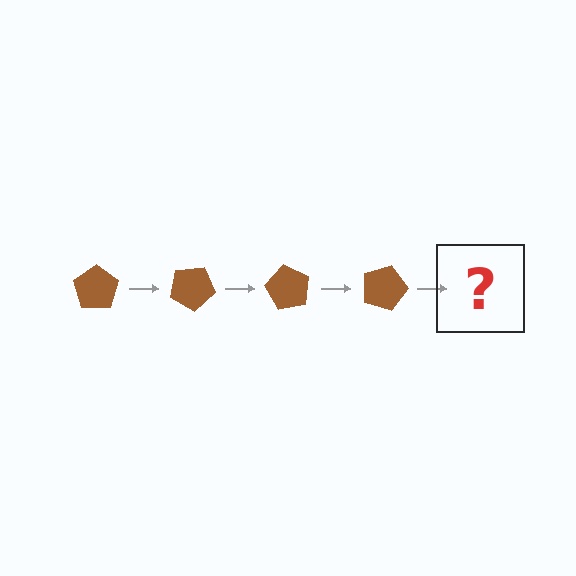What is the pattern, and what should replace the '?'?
The pattern is that the pentagon rotates 30 degrees each step. The '?' should be a brown pentagon rotated 120 degrees.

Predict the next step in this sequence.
The next step is a brown pentagon rotated 120 degrees.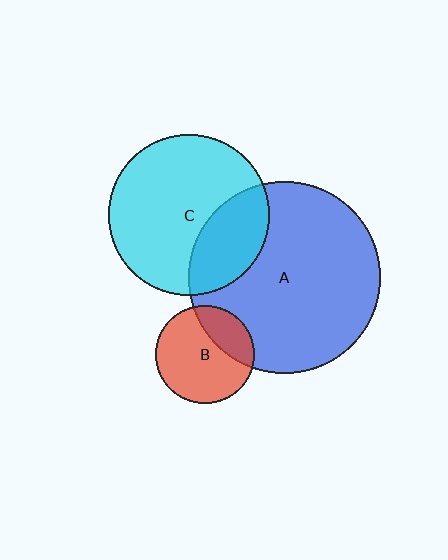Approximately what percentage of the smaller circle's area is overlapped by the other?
Approximately 25%.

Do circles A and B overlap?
Yes.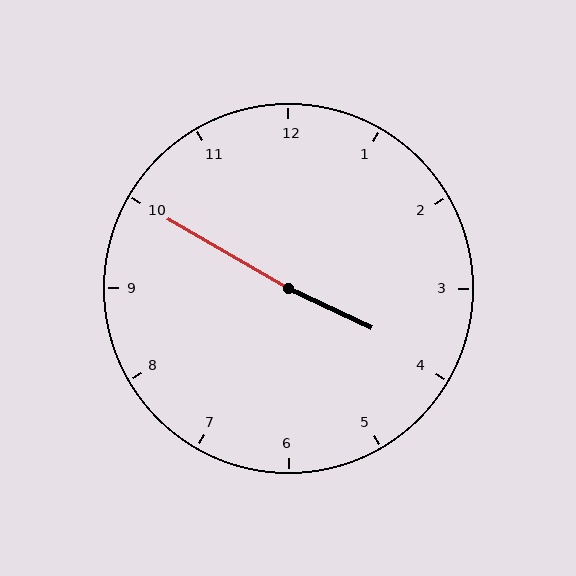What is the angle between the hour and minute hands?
Approximately 175 degrees.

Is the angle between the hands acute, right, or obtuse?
It is obtuse.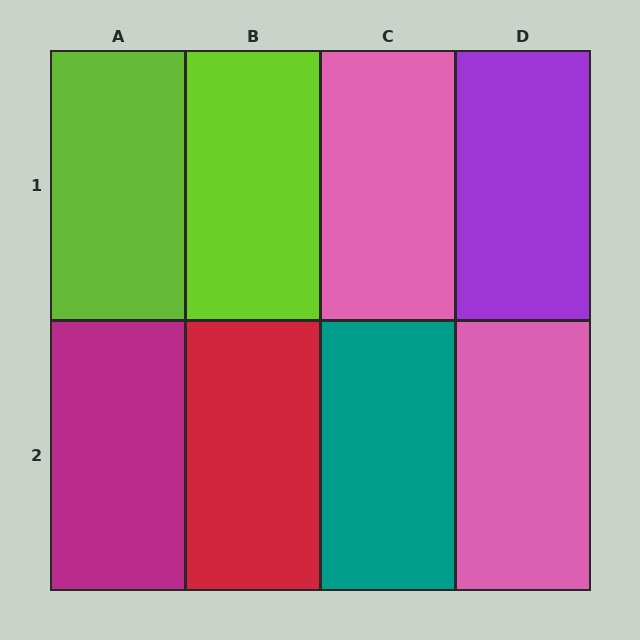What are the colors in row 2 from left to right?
Magenta, red, teal, pink.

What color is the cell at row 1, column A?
Lime.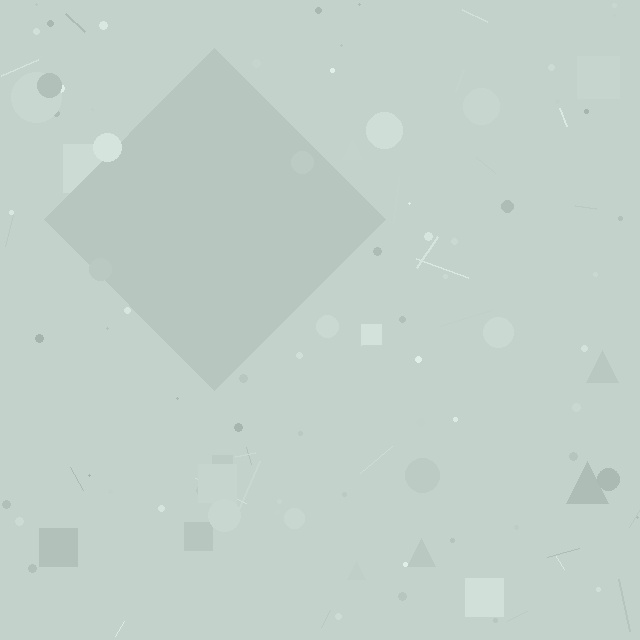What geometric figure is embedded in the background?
A diamond is embedded in the background.